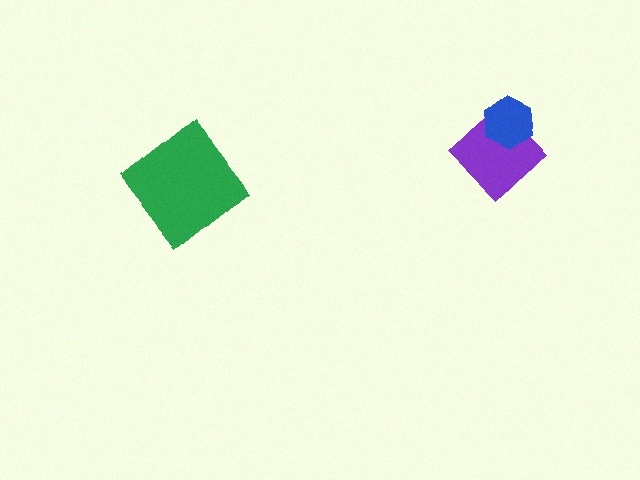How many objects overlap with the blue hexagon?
1 object overlaps with the blue hexagon.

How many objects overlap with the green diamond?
0 objects overlap with the green diamond.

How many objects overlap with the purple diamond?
1 object overlaps with the purple diamond.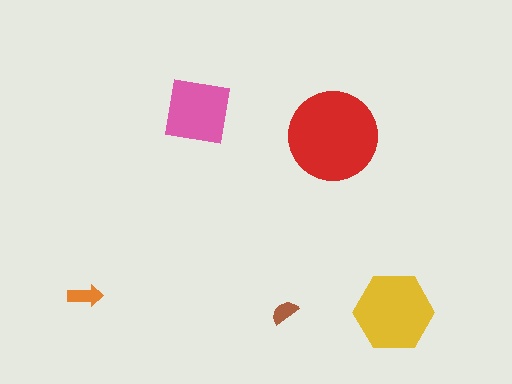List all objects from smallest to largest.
The brown semicircle, the orange arrow, the pink square, the yellow hexagon, the red circle.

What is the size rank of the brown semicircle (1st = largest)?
5th.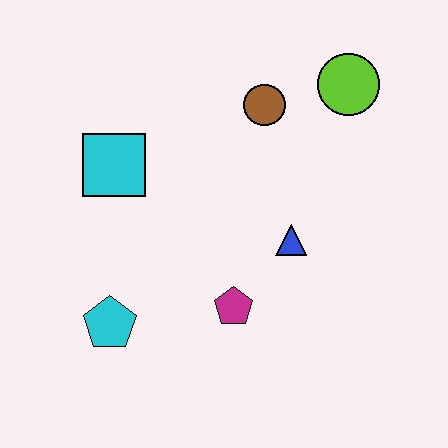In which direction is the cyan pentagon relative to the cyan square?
The cyan pentagon is below the cyan square.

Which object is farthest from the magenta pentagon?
The lime circle is farthest from the magenta pentagon.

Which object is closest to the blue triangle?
The magenta pentagon is closest to the blue triangle.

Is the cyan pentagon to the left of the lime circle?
Yes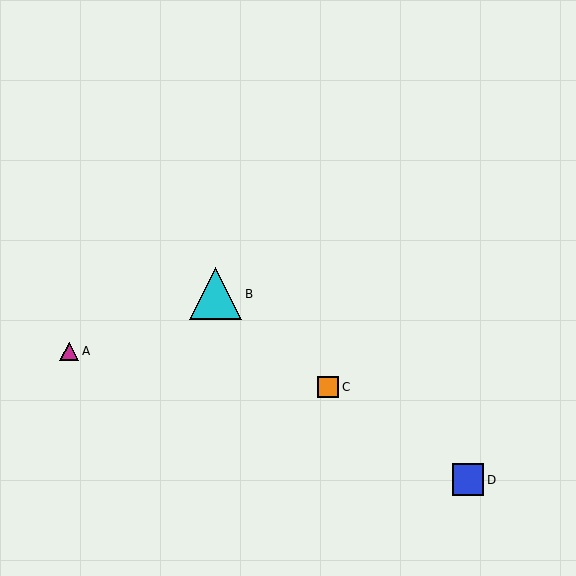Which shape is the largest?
The cyan triangle (labeled B) is the largest.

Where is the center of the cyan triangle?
The center of the cyan triangle is at (216, 294).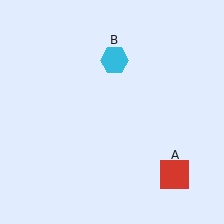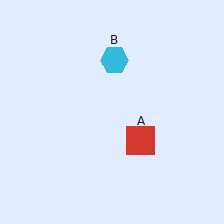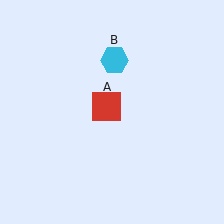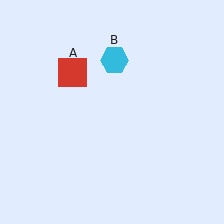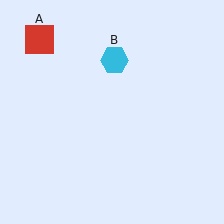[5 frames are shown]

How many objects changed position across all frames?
1 object changed position: red square (object A).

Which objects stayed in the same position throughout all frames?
Cyan hexagon (object B) remained stationary.